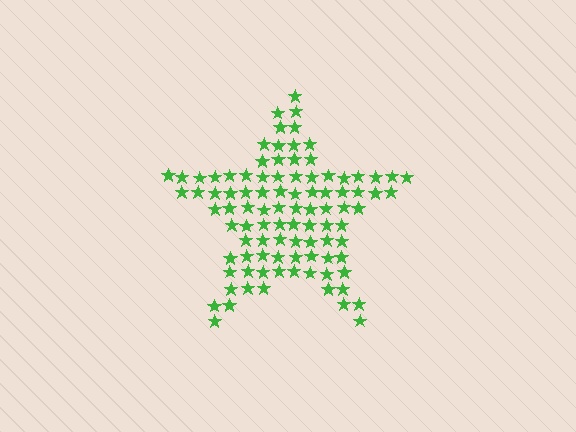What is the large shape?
The large shape is a star.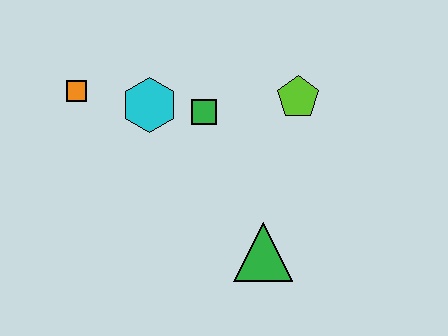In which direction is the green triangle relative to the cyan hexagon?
The green triangle is below the cyan hexagon.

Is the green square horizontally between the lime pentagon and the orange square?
Yes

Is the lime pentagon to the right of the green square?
Yes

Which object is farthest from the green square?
The green triangle is farthest from the green square.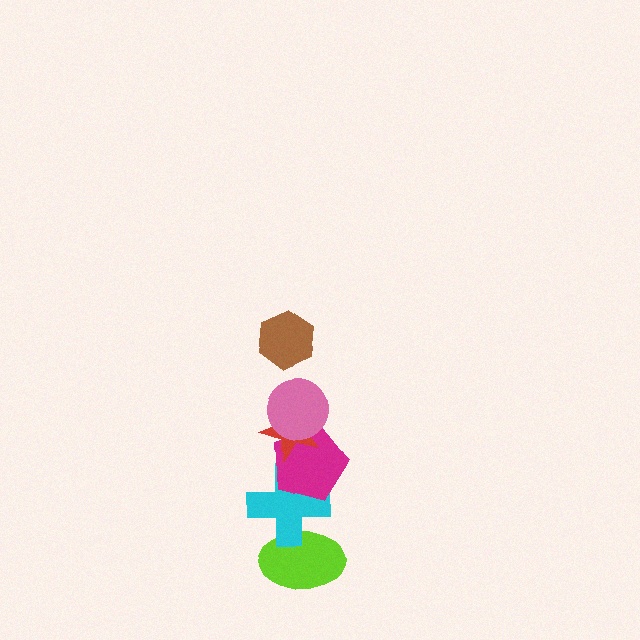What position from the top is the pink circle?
The pink circle is 2nd from the top.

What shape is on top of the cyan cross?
The magenta pentagon is on top of the cyan cross.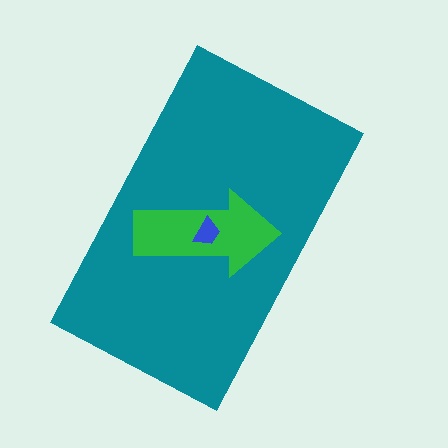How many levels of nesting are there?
3.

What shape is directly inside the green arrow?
The blue trapezoid.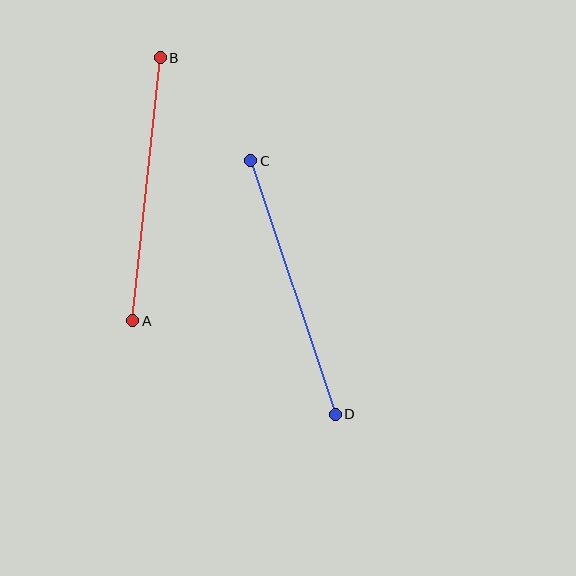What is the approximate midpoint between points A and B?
The midpoint is at approximately (147, 189) pixels.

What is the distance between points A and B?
The distance is approximately 264 pixels.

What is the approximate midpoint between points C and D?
The midpoint is at approximately (293, 287) pixels.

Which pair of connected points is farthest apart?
Points C and D are farthest apart.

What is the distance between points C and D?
The distance is approximately 267 pixels.